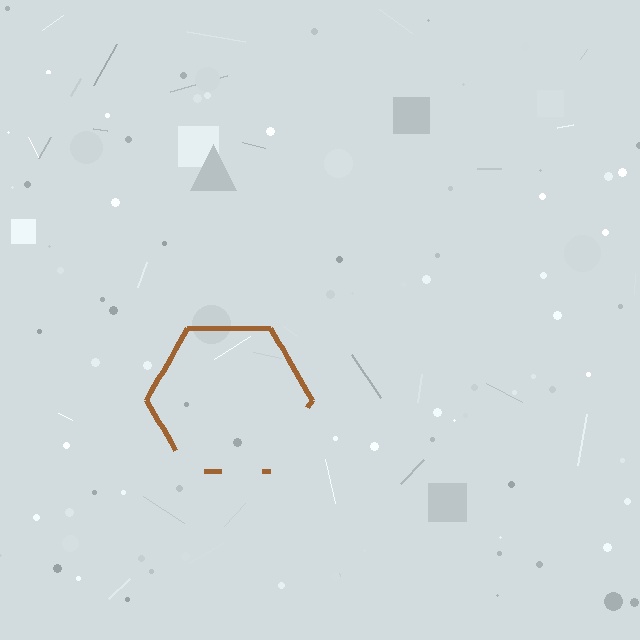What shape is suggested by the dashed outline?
The dashed outline suggests a hexagon.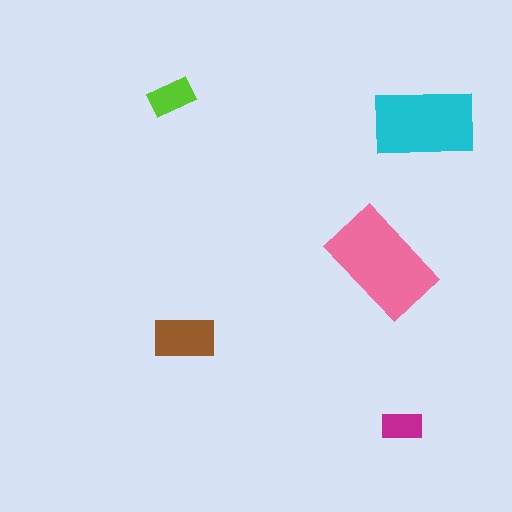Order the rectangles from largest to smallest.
the pink one, the cyan one, the brown one, the lime one, the magenta one.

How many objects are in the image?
There are 5 objects in the image.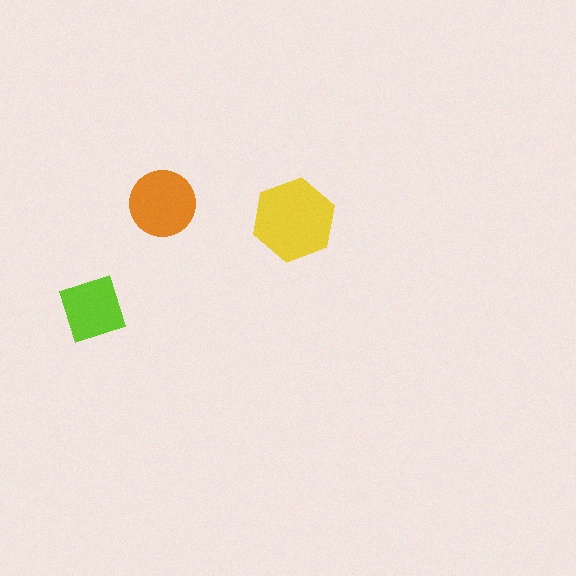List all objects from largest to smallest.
The yellow hexagon, the orange circle, the lime diamond.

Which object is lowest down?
The lime diamond is bottommost.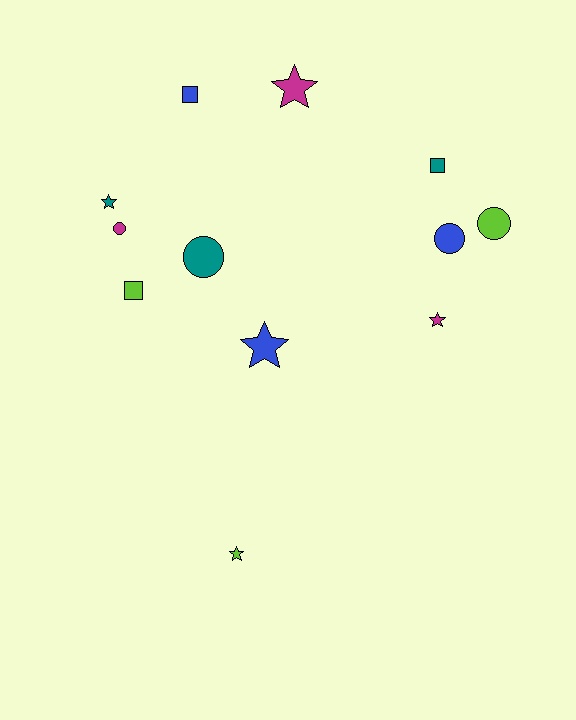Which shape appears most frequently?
Star, with 5 objects.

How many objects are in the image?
There are 12 objects.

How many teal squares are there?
There is 1 teal square.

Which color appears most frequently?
Blue, with 3 objects.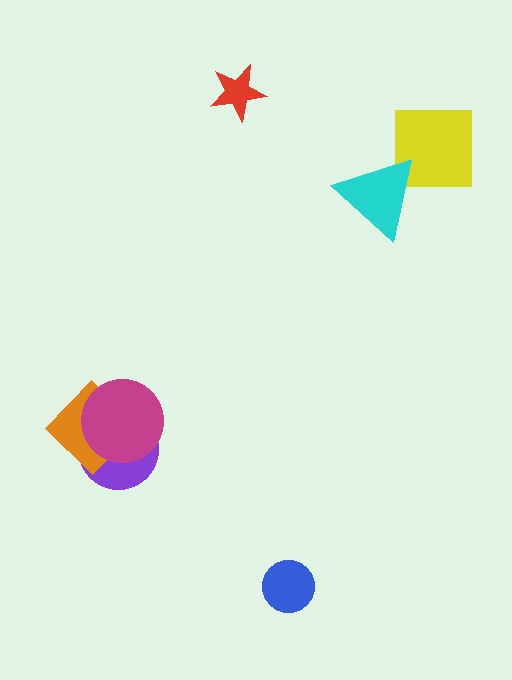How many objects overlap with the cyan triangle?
1 object overlaps with the cyan triangle.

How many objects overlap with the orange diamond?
2 objects overlap with the orange diamond.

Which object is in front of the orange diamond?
The magenta circle is in front of the orange diamond.